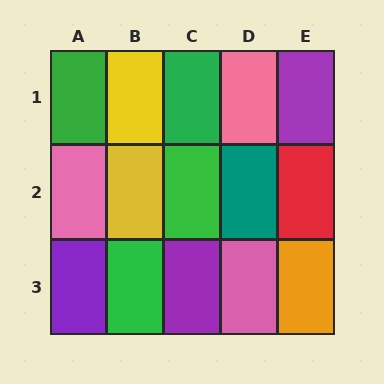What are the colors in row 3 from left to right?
Purple, green, purple, pink, orange.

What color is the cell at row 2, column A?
Pink.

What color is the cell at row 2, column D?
Teal.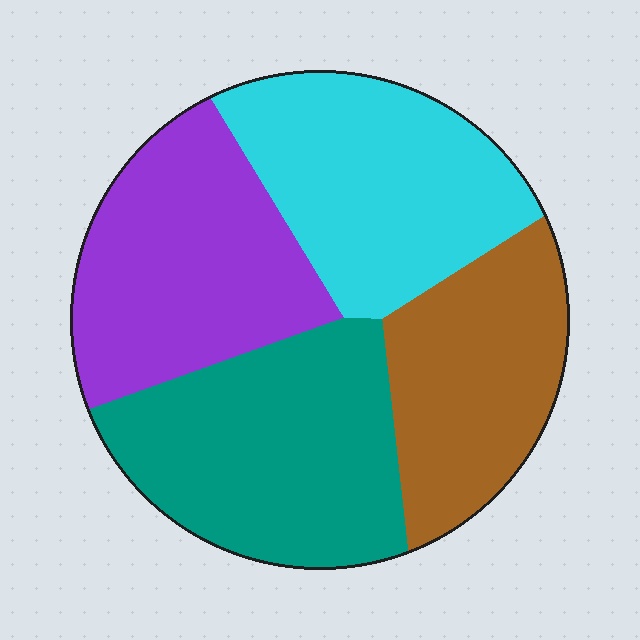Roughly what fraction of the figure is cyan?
Cyan takes up about one quarter (1/4) of the figure.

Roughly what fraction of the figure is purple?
Purple takes up about one quarter (1/4) of the figure.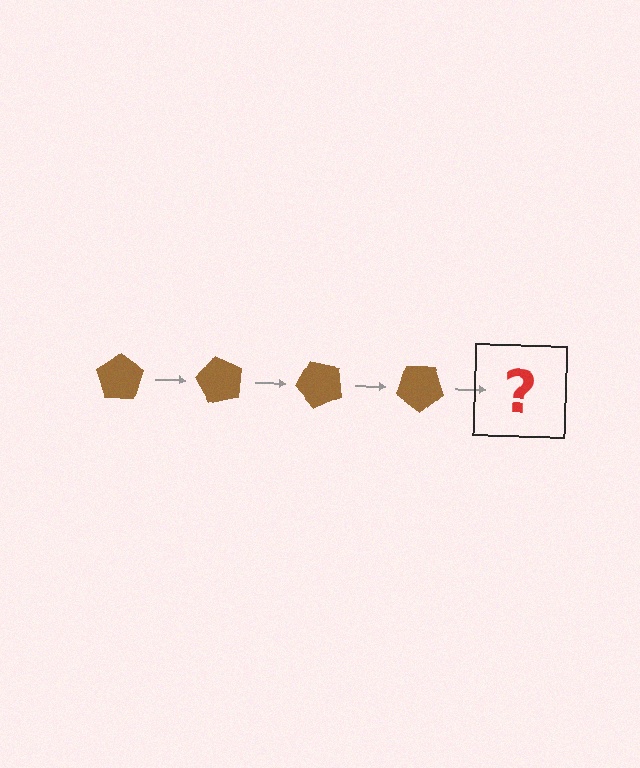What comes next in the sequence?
The next element should be a brown pentagon rotated 240 degrees.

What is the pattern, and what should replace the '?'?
The pattern is that the pentagon rotates 60 degrees each step. The '?' should be a brown pentagon rotated 240 degrees.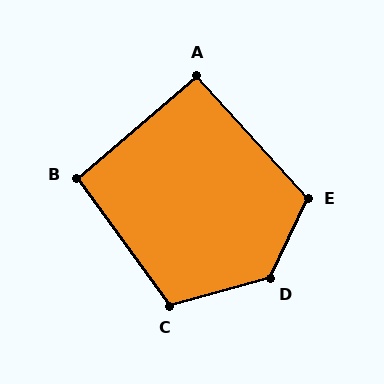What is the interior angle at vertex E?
Approximately 112 degrees (obtuse).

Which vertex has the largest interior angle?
D, at approximately 131 degrees.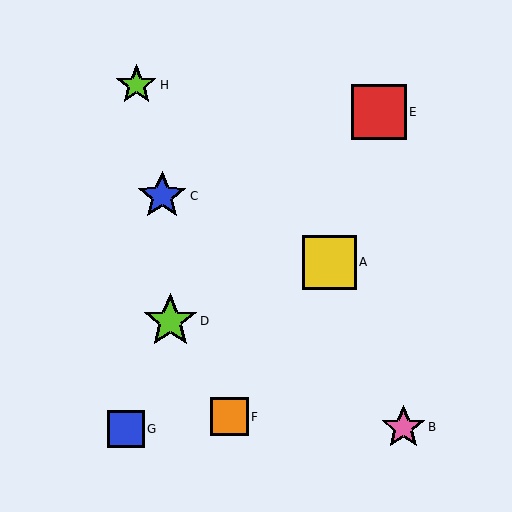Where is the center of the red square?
The center of the red square is at (379, 112).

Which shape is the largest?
The lime star (labeled D) is the largest.